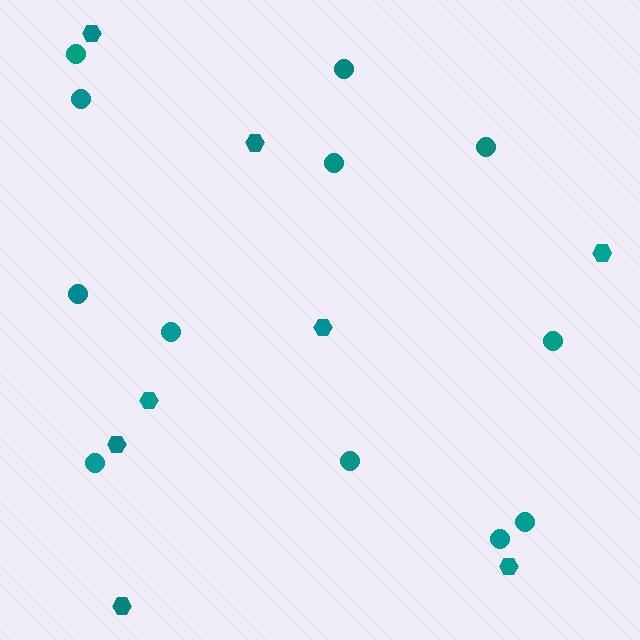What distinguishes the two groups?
There are 2 groups: one group of hexagons (8) and one group of circles (12).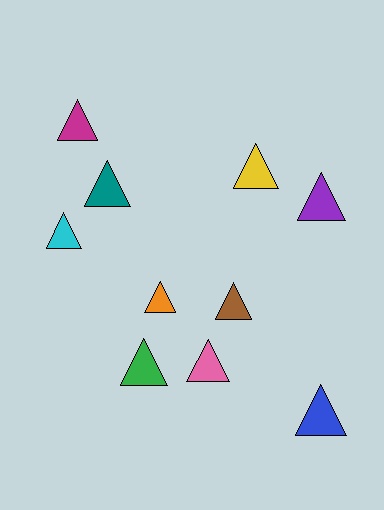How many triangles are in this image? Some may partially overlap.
There are 10 triangles.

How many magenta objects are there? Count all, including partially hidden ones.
There is 1 magenta object.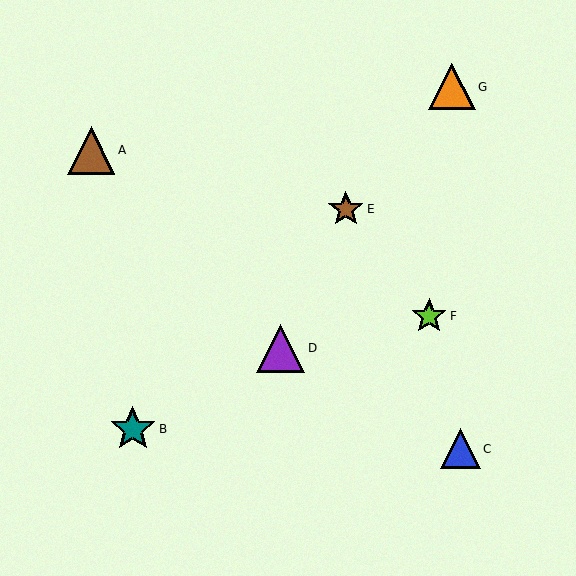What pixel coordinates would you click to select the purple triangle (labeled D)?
Click at (281, 348) to select the purple triangle D.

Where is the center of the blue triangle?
The center of the blue triangle is at (460, 449).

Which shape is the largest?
The brown triangle (labeled A) is the largest.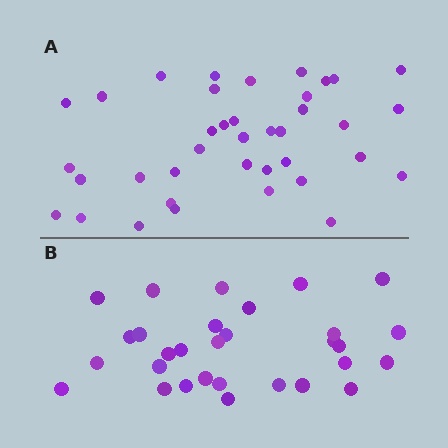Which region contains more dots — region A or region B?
Region A (the top region) has more dots.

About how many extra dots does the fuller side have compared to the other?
Region A has roughly 8 or so more dots than region B.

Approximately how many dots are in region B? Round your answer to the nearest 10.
About 30 dots.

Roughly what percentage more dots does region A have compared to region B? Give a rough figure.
About 25% more.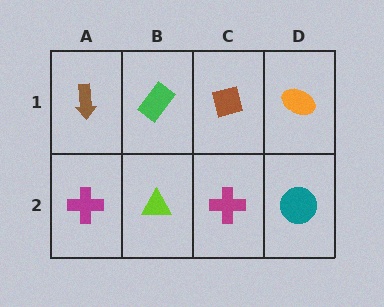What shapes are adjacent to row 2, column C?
A brown square (row 1, column C), a lime triangle (row 2, column B), a teal circle (row 2, column D).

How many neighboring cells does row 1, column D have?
2.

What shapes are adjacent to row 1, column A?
A magenta cross (row 2, column A), a green rectangle (row 1, column B).